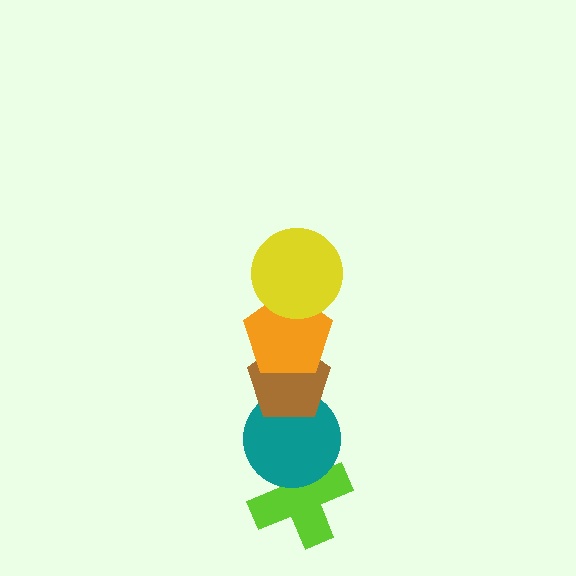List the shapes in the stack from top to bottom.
From top to bottom: the yellow circle, the orange pentagon, the brown pentagon, the teal circle, the lime cross.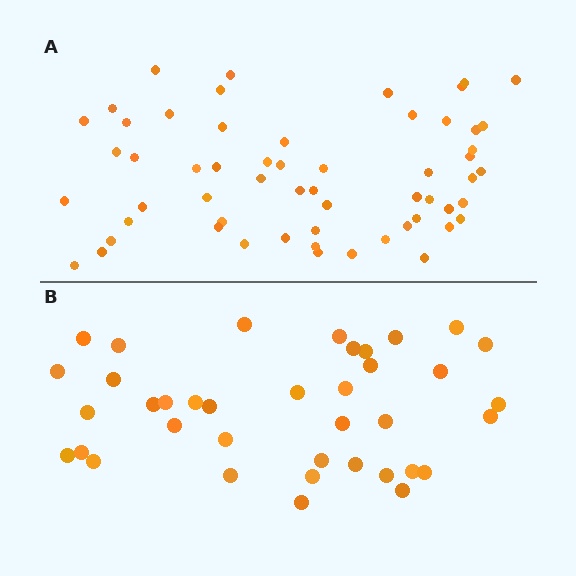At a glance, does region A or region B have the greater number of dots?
Region A (the top region) has more dots.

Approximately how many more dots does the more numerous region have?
Region A has approximately 20 more dots than region B.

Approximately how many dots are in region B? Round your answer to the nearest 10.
About 40 dots. (The exact count is 38, which rounds to 40.)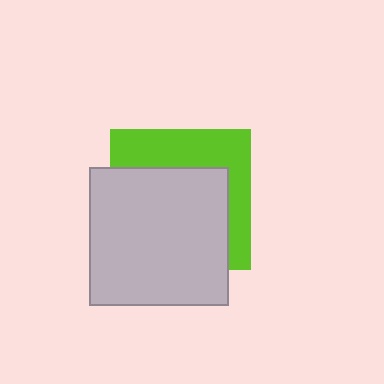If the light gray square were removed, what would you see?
You would see the complete lime square.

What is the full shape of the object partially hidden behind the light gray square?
The partially hidden object is a lime square.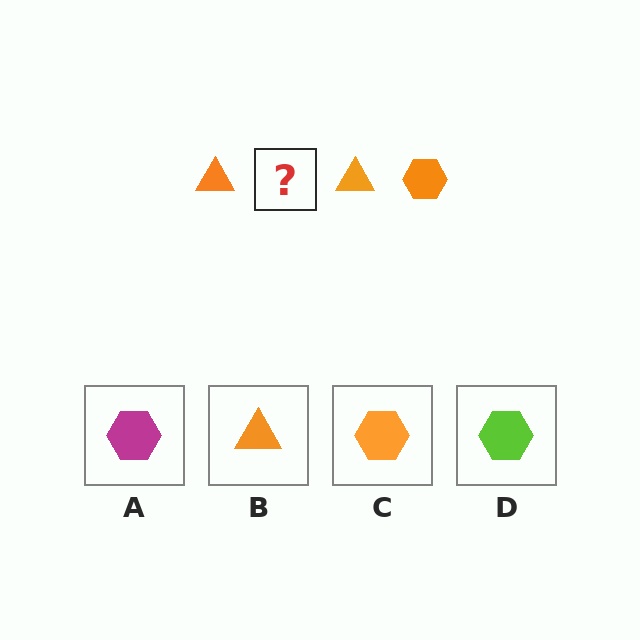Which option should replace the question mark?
Option C.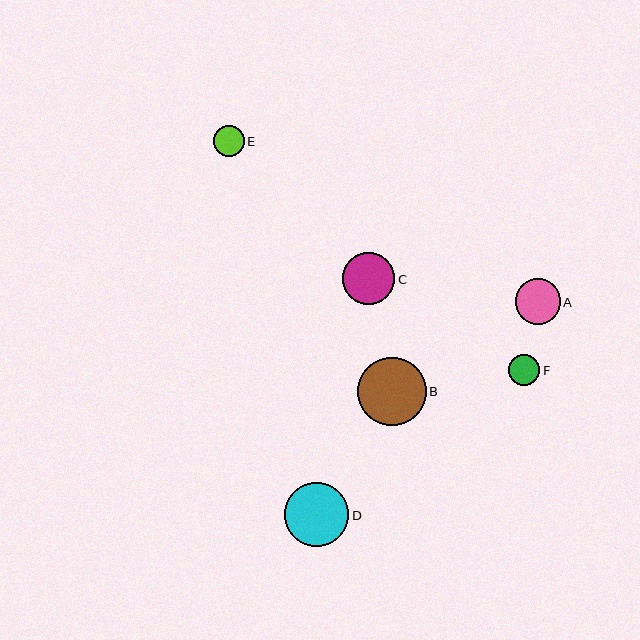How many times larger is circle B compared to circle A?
Circle B is approximately 1.5 times the size of circle A.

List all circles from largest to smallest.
From largest to smallest: B, D, C, A, F, E.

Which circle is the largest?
Circle B is the largest with a size of approximately 68 pixels.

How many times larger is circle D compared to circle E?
Circle D is approximately 2.0 times the size of circle E.